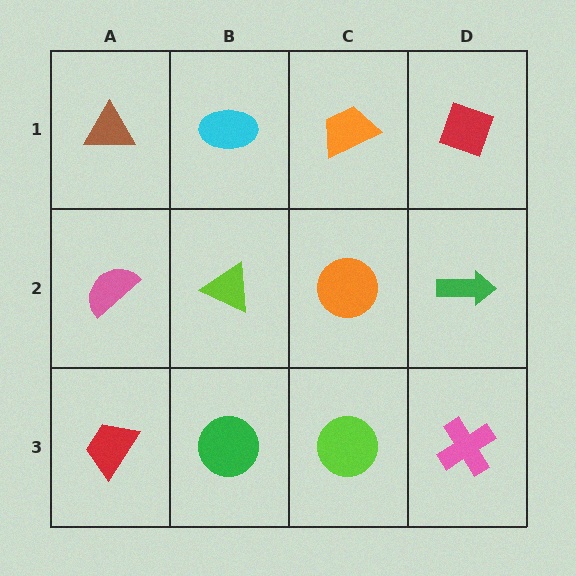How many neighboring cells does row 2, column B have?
4.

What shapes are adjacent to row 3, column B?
A lime triangle (row 2, column B), a red trapezoid (row 3, column A), a lime circle (row 3, column C).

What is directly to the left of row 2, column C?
A lime triangle.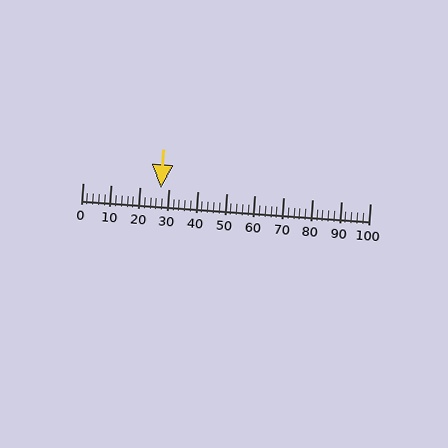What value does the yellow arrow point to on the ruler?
The yellow arrow points to approximately 27.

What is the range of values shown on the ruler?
The ruler shows values from 0 to 100.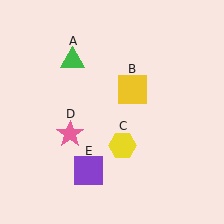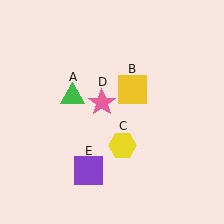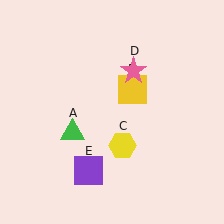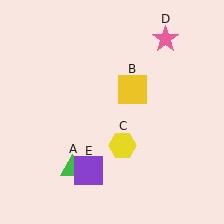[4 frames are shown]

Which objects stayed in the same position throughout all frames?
Yellow square (object B) and yellow hexagon (object C) and purple square (object E) remained stationary.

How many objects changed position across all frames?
2 objects changed position: green triangle (object A), pink star (object D).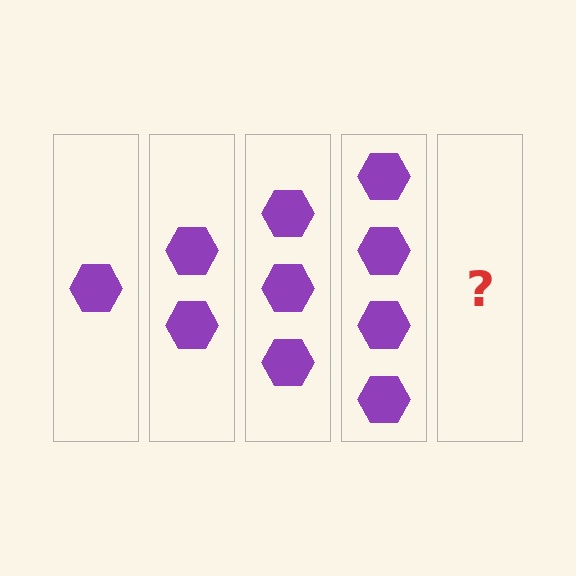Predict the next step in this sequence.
The next step is 5 hexagons.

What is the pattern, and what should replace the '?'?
The pattern is that each step adds one more hexagon. The '?' should be 5 hexagons.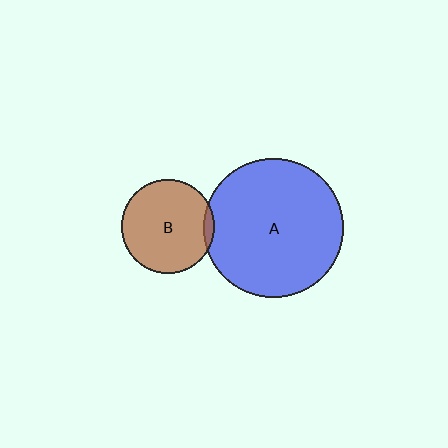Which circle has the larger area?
Circle A (blue).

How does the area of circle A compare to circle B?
Approximately 2.2 times.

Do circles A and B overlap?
Yes.